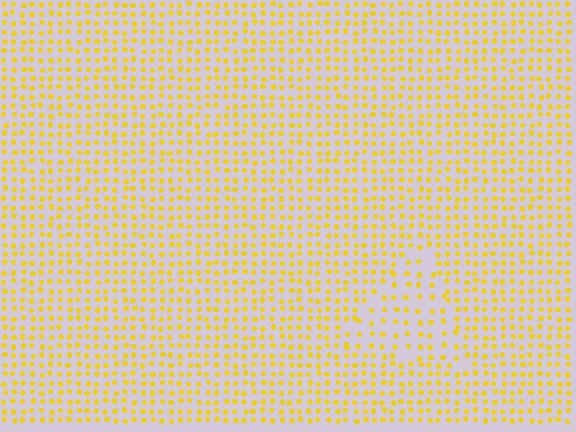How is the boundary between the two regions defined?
The boundary is defined by a change in element density (approximately 1.7x ratio). All elements are the same color, size, and shape.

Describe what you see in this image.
The image contains small yellow elements arranged at two different densities. A triangle-shaped region is visible where the elements are less densely packed than the surrounding area.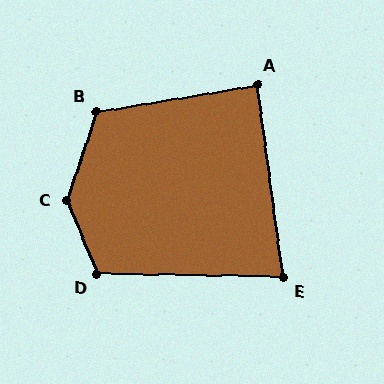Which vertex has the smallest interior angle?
E, at approximately 81 degrees.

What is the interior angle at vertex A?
Approximately 88 degrees (approximately right).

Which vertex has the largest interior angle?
C, at approximately 140 degrees.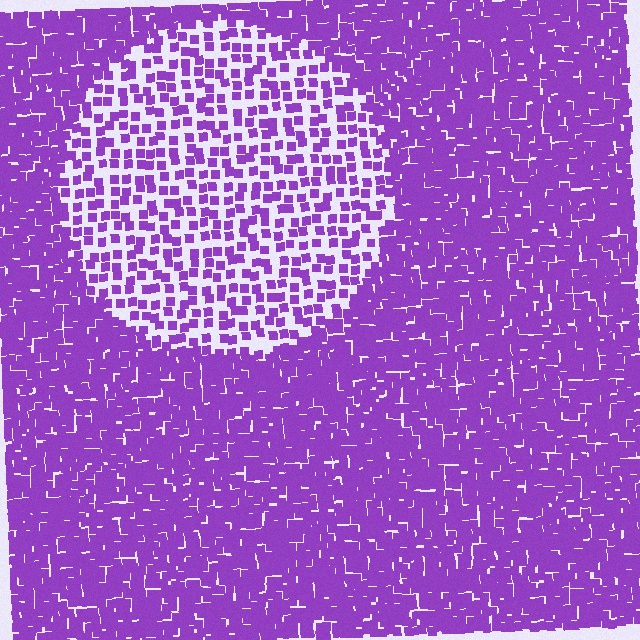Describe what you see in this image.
The image contains small purple elements arranged at two different densities. A circle-shaped region is visible where the elements are less densely packed than the surrounding area.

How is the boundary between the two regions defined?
The boundary is defined by a change in element density (approximately 2.5x ratio). All elements are the same color, size, and shape.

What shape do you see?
I see a circle.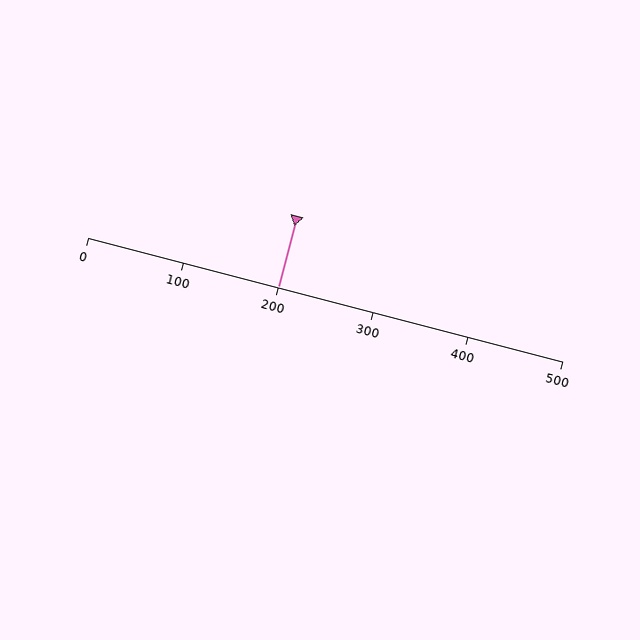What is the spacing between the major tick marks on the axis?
The major ticks are spaced 100 apart.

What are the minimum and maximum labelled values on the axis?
The axis runs from 0 to 500.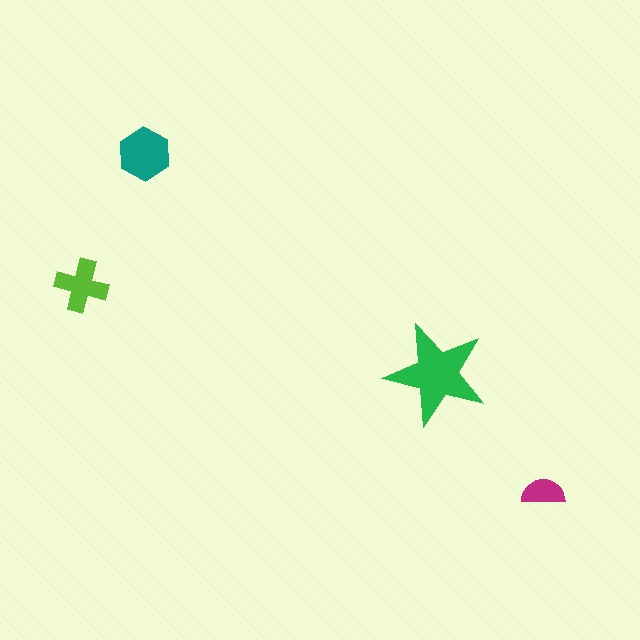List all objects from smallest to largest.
The magenta semicircle, the lime cross, the teal hexagon, the green star.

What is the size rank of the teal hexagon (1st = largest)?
2nd.